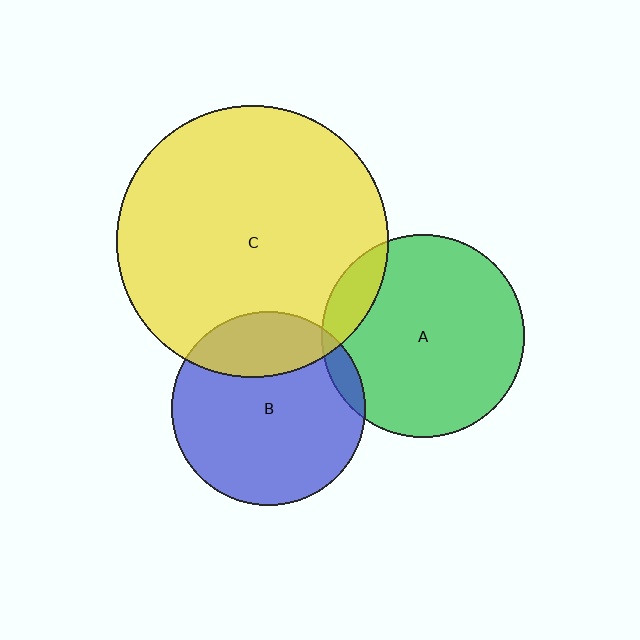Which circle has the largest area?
Circle C (yellow).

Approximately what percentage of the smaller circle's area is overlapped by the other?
Approximately 25%.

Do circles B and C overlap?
Yes.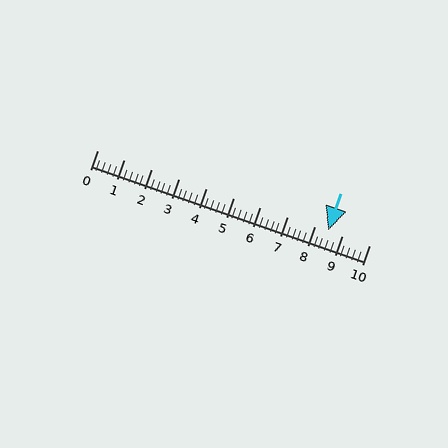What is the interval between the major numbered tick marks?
The major tick marks are spaced 1 units apart.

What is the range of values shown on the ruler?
The ruler shows values from 0 to 10.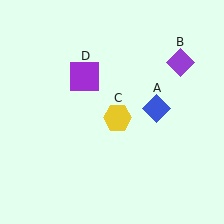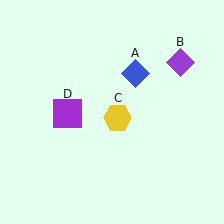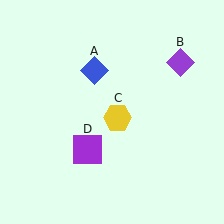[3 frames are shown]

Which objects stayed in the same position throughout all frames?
Purple diamond (object B) and yellow hexagon (object C) remained stationary.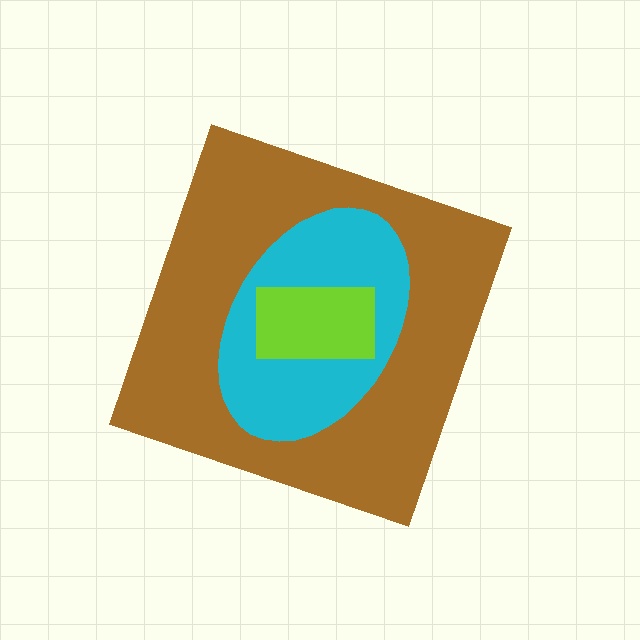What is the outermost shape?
The brown diamond.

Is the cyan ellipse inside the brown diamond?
Yes.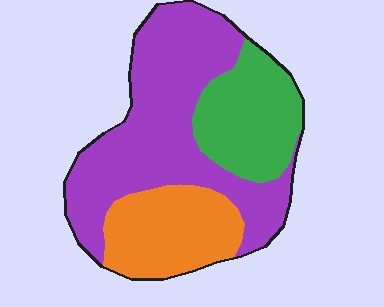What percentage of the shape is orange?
Orange takes up between a sixth and a third of the shape.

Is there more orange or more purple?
Purple.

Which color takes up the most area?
Purple, at roughly 55%.